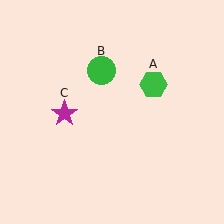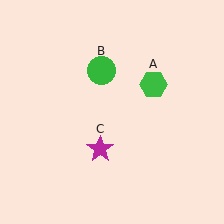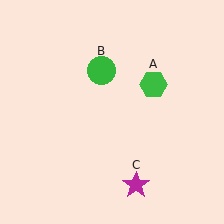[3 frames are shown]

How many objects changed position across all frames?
1 object changed position: magenta star (object C).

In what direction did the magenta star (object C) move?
The magenta star (object C) moved down and to the right.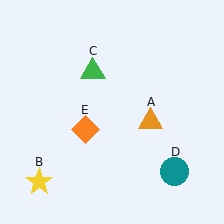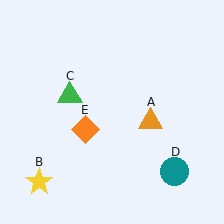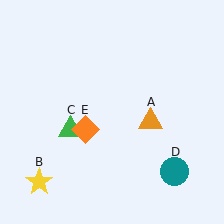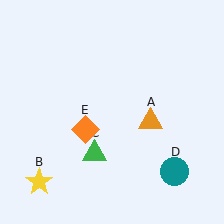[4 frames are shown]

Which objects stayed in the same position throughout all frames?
Orange triangle (object A) and yellow star (object B) and teal circle (object D) and orange diamond (object E) remained stationary.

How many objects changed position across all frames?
1 object changed position: green triangle (object C).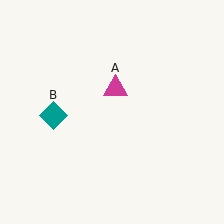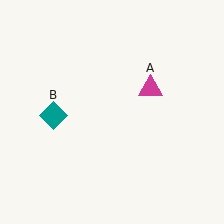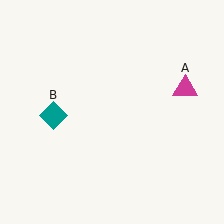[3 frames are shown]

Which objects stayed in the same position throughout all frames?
Teal diamond (object B) remained stationary.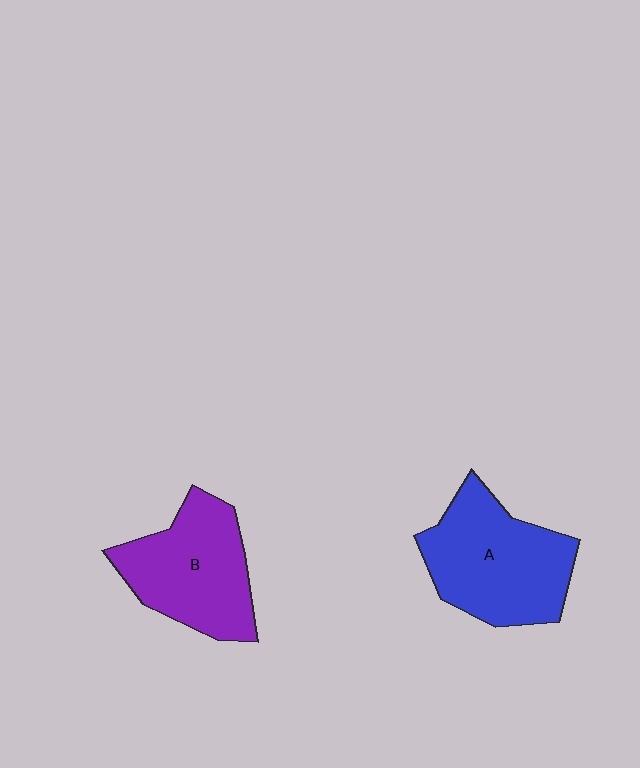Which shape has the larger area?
Shape A (blue).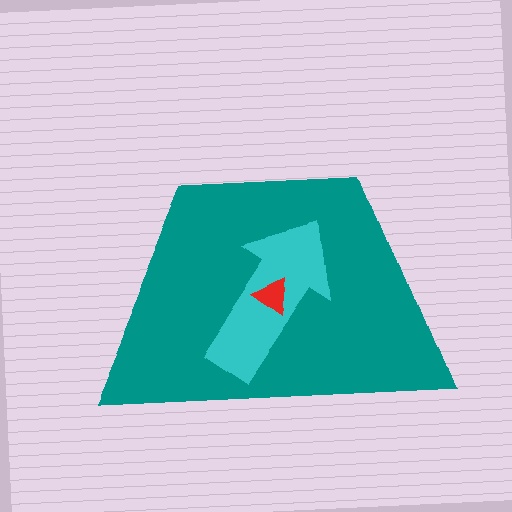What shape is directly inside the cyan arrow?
The red triangle.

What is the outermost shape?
The teal trapezoid.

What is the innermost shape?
The red triangle.